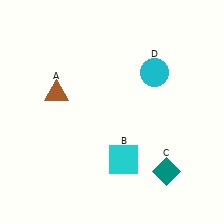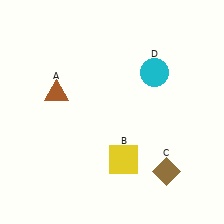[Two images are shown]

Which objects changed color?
B changed from cyan to yellow. C changed from teal to brown.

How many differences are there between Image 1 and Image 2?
There are 2 differences between the two images.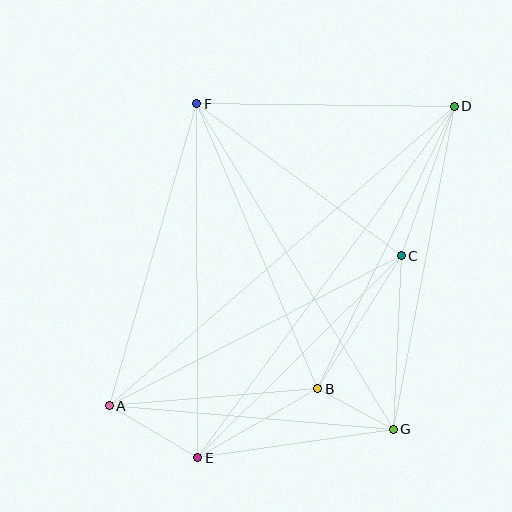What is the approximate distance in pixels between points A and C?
The distance between A and C is approximately 329 pixels.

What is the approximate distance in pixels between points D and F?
The distance between D and F is approximately 258 pixels.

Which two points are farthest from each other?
Points A and D are farthest from each other.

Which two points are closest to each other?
Points B and G are closest to each other.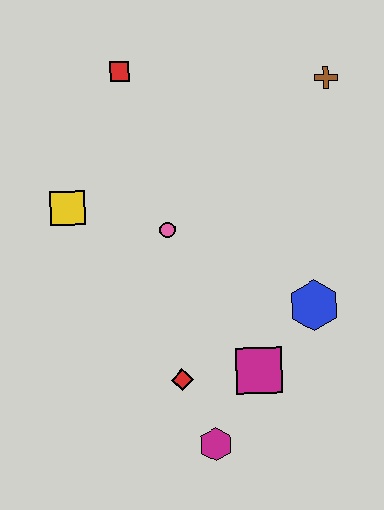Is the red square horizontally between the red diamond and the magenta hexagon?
No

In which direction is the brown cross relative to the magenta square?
The brown cross is above the magenta square.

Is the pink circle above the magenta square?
Yes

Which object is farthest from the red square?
The magenta hexagon is farthest from the red square.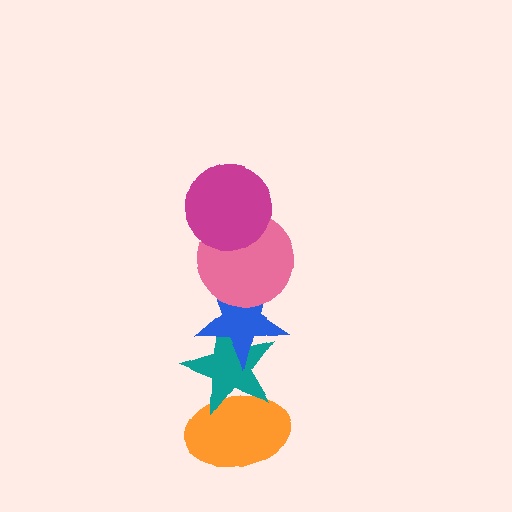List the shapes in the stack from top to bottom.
From top to bottom: the magenta circle, the pink circle, the blue star, the teal star, the orange ellipse.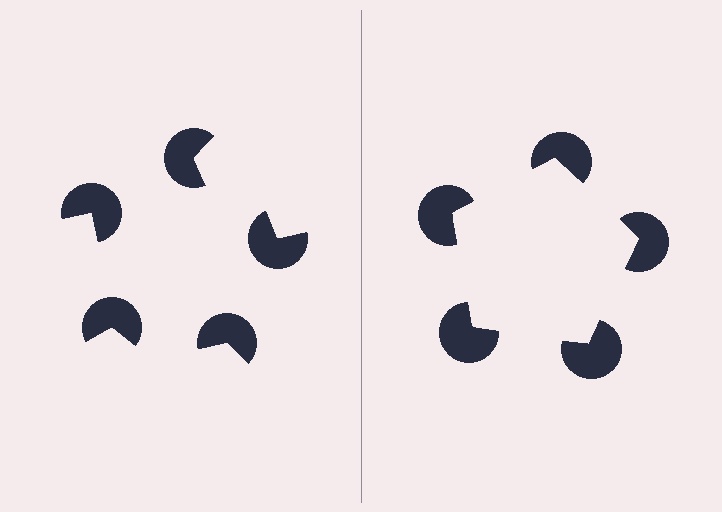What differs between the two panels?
The pac-man discs are positioned identically on both sides; only the wedge orientations differ. On the right they align to a pentagon; on the left they are misaligned.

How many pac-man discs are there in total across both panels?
10 — 5 on each side.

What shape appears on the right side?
An illusory pentagon.